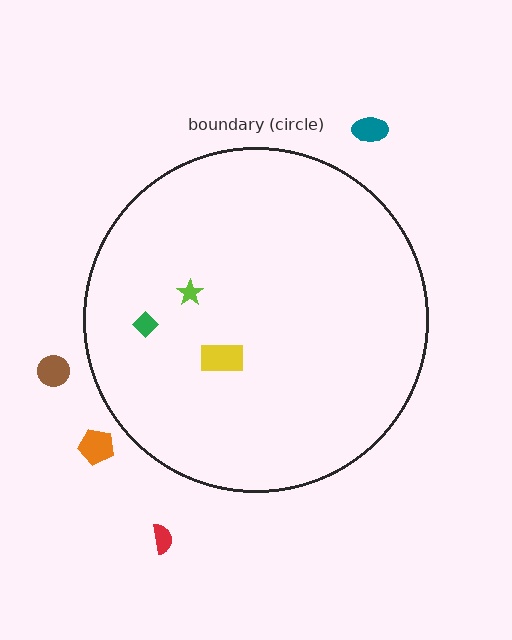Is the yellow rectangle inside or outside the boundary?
Inside.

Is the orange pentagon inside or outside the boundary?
Outside.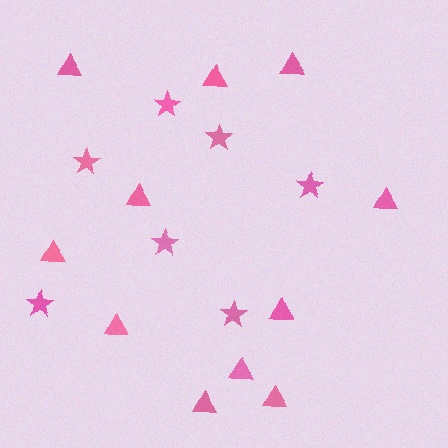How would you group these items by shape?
There are 2 groups: one group of stars (7) and one group of triangles (11).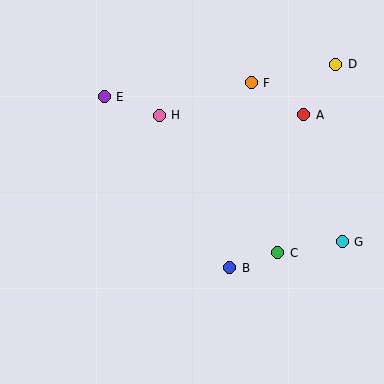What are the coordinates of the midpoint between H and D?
The midpoint between H and D is at (248, 90).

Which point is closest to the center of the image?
Point H at (159, 115) is closest to the center.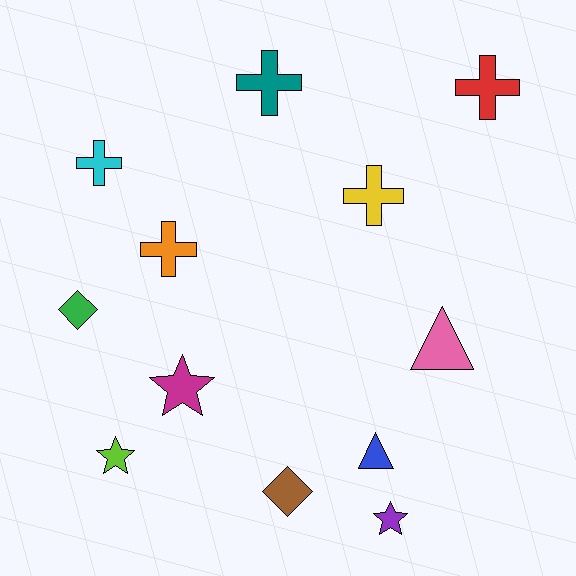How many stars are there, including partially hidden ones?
There are 3 stars.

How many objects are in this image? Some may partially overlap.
There are 12 objects.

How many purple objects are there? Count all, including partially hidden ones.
There is 1 purple object.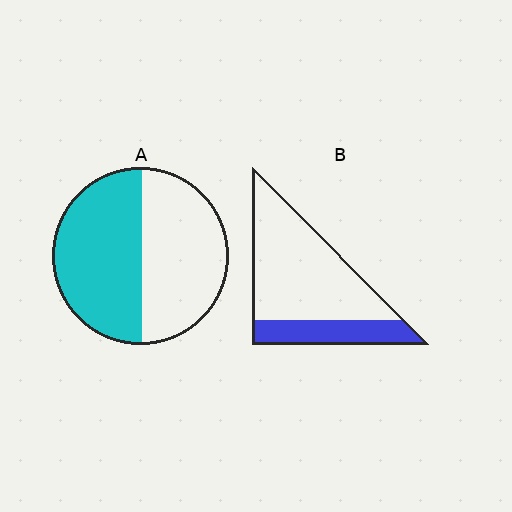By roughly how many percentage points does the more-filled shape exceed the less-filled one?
By roughly 25 percentage points (A over B).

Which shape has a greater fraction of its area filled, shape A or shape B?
Shape A.